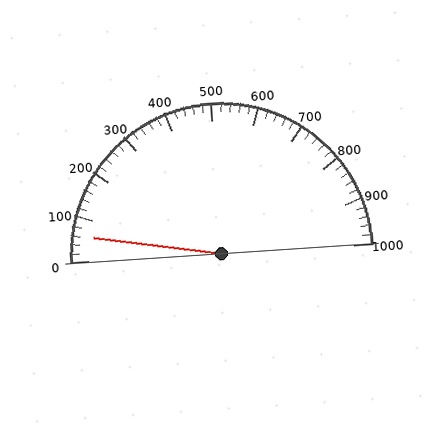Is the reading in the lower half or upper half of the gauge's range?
The reading is in the lower half of the range (0 to 1000).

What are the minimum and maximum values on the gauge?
The gauge ranges from 0 to 1000.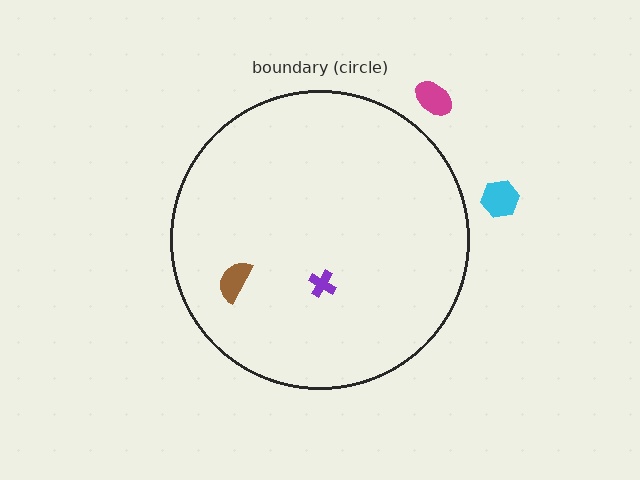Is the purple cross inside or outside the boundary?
Inside.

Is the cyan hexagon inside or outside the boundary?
Outside.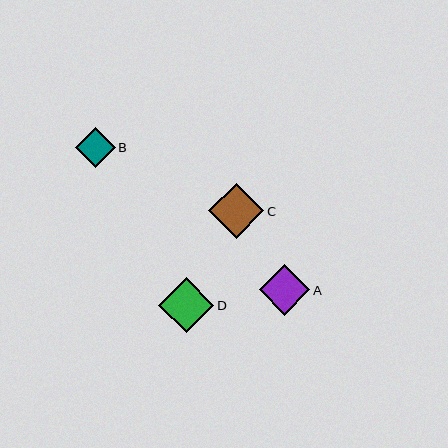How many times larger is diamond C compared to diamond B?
Diamond C is approximately 1.4 times the size of diamond B.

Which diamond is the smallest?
Diamond B is the smallest with a size of approximately 40 pixels.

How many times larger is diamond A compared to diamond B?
Diamond A is approximately 1.3 times the size of diamond B.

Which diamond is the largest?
Diamond D is the largest with a size of approximately 55 pixels.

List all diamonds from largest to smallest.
From largest to smallest: D, C, A, B.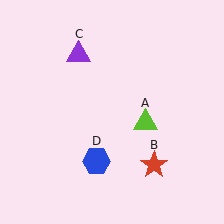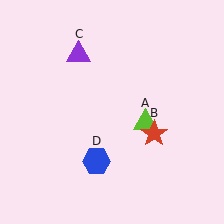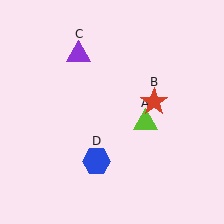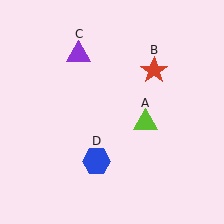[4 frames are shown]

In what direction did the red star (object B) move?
The red star (object B) moved up.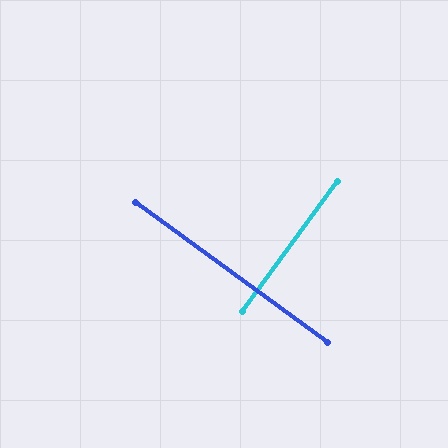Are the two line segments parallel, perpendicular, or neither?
Perpendicular — they meet at approximately 90°.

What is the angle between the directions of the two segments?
Approximately 90 degrees.